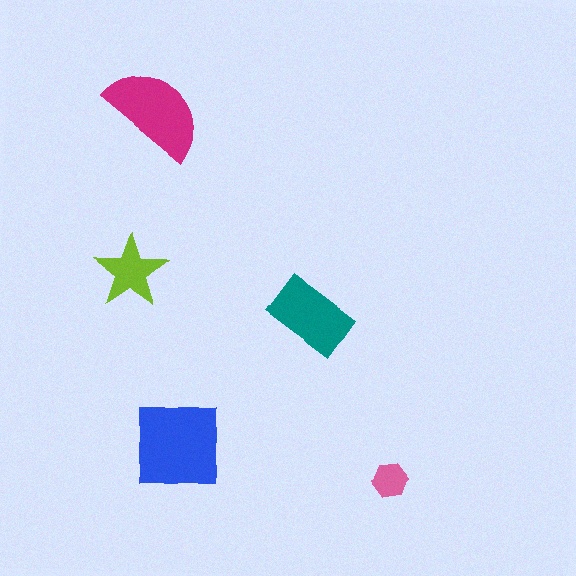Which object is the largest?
The blue square.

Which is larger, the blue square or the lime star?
The blue square.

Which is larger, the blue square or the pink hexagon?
The blue square.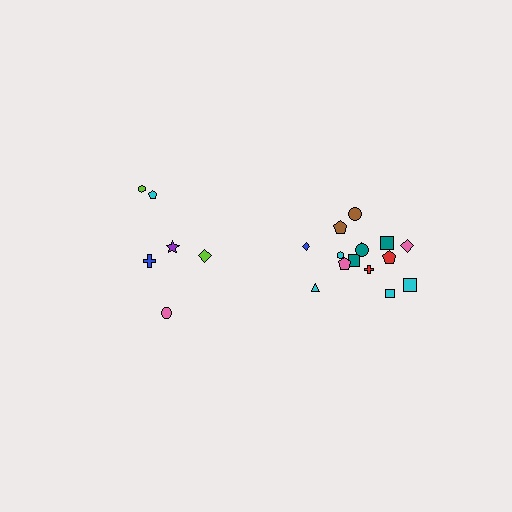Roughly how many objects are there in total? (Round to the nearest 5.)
Roughly 20 objects in total.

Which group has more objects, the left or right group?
The right group.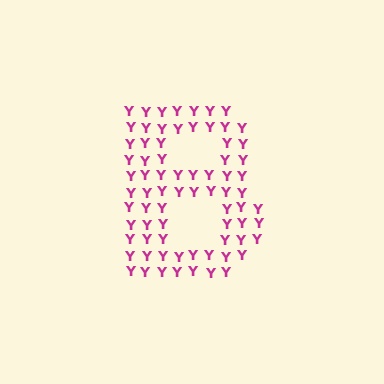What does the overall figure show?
The overall figure shows the letter B.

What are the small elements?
The small elements are letter Y's.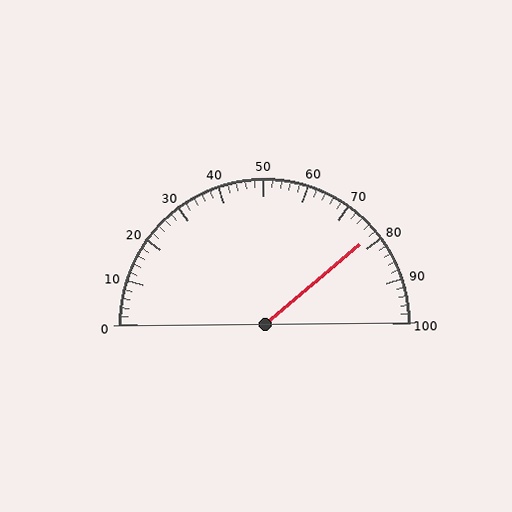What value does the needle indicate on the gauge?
The needle indicates approximately 78.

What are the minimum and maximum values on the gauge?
The gauge ranges from 0 to 100.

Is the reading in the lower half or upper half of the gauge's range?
The reading is in the upper half of the range (0 to 100).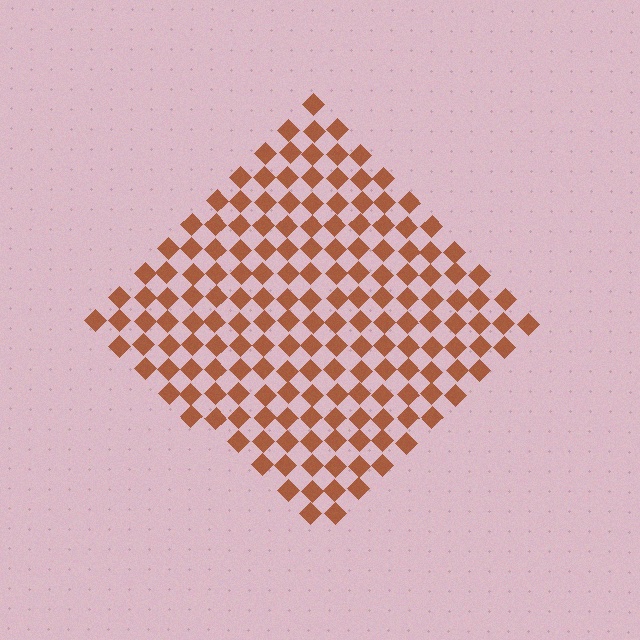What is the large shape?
The large shape is a diamond.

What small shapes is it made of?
It is made of small diamonds.